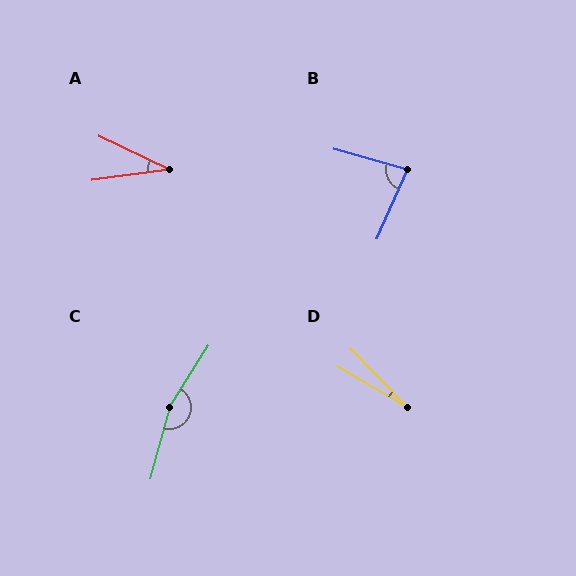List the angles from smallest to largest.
D (16°), A (33°), B (82°), C (163°).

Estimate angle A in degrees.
Approximately 33 degrees.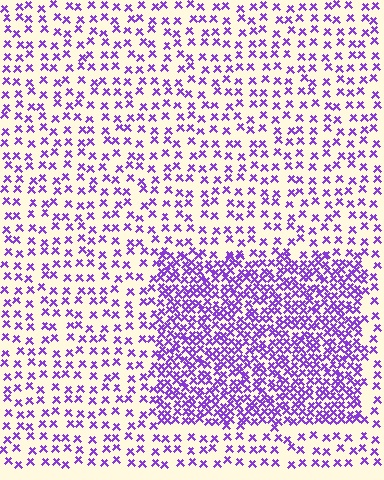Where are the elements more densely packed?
The elements are more densely packed inside the rectangle boundary.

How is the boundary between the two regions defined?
The boundary is defined by a change in element density (approximately 2.5x ratio). All elements are the same color, size, and shape.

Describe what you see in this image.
The image contains small purple elements arranged at two different densities. A rectangle-shaped region is visible where the elements are more densely packed than the surrounding area.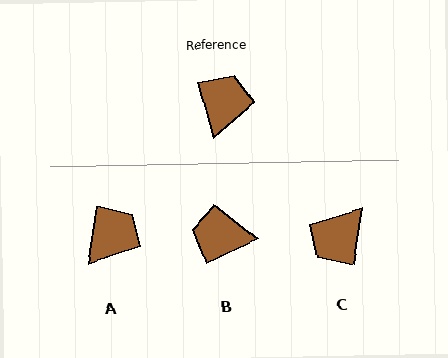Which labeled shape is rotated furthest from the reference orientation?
C, about 156 degrees away.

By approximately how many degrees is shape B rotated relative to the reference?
Approximately 100 degrees counter-clockwise.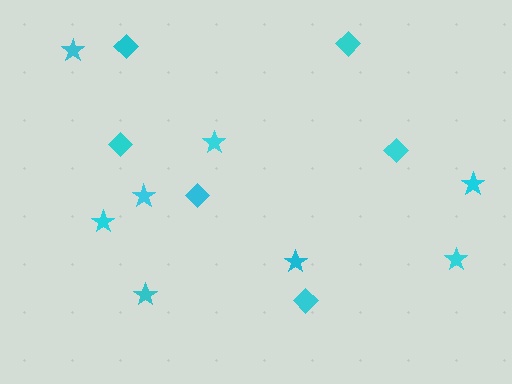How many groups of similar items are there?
There are 2 groups: one group of stars (8) and one group of diamonds (6).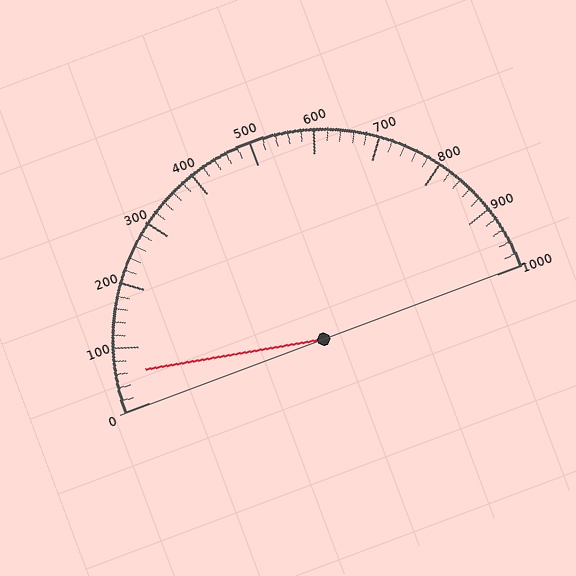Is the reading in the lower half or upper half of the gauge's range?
The reading is in the lower half of the range (0 to 1000).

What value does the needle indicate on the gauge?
The needle indicates approximately 60.